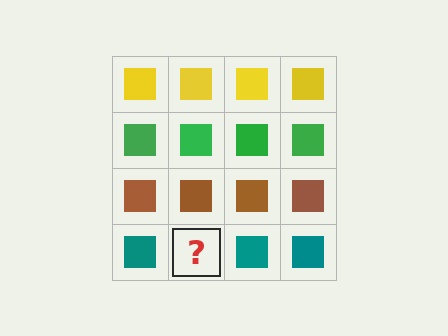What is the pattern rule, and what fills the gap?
The rule is that each row has a consistent color. The gap should be filled with a teal square.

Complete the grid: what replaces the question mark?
The question mark should be replaced with a teal square.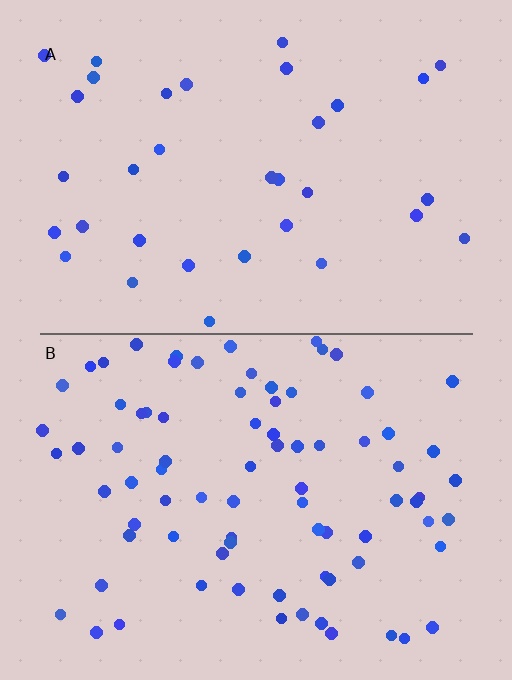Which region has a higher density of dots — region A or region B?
B (the bottom).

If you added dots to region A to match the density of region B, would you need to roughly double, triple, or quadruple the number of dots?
Approximately double.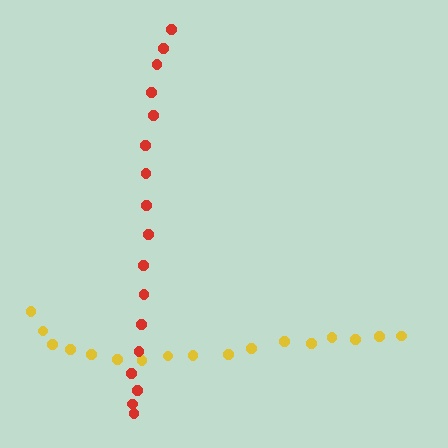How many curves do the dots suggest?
There are 2 distinct paths.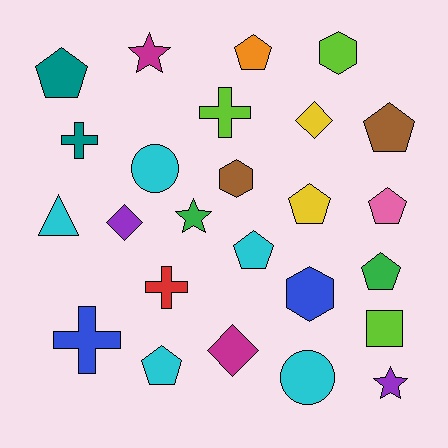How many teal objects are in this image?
There are 2 teal objects.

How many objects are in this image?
There are 25 objects.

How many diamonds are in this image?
There are 3 diamonds.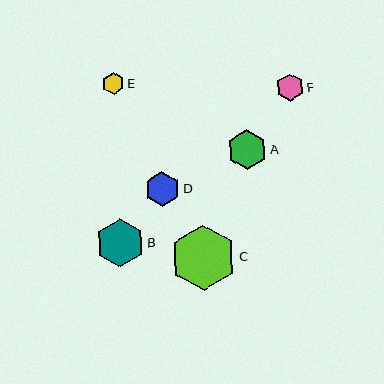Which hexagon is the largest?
Hexagon C is the largest with a size of approximately 66 pixels.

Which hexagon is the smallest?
Hexagon E is the smallest with a size of approximately 22 pixels.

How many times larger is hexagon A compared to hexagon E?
Hexagon A is approximately 1.8 times the size of hexagon E.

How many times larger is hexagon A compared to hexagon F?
Hexagon A is approximately 1.5 times the size of hexagon F.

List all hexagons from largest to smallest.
From largest to smallest: C, B, A, D, F, E.